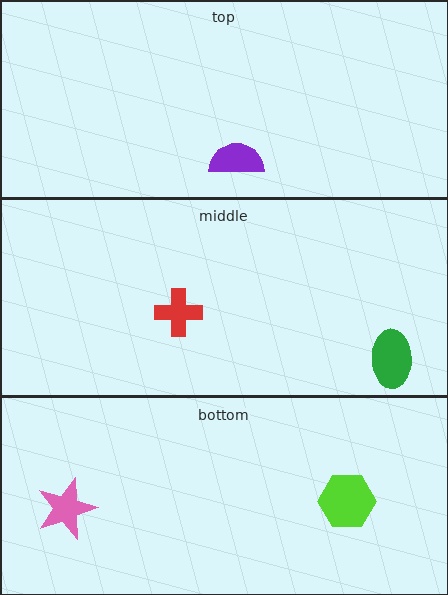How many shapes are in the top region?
1.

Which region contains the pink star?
The bottom region.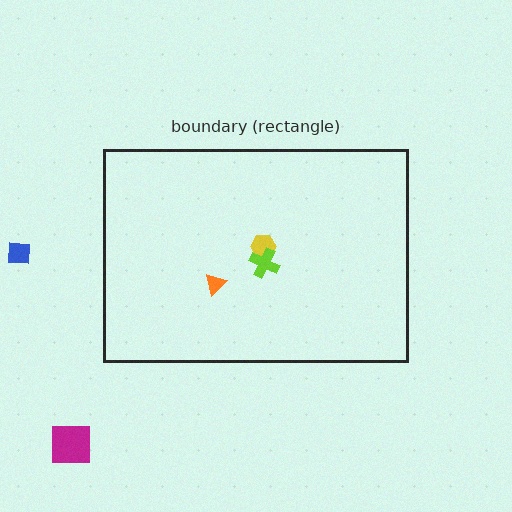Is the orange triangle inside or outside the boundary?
Inside.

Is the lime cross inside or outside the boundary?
Inside.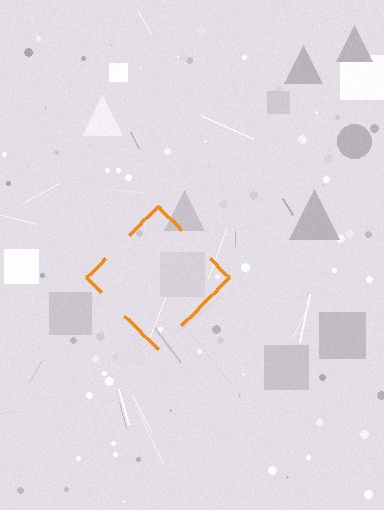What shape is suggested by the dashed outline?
The dashed outline suggests a diamond.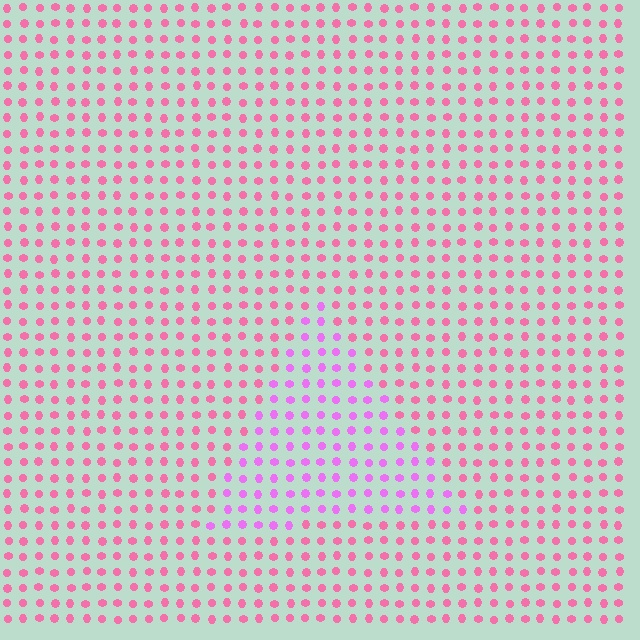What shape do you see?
I see a triangle.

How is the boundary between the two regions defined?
The boundary is defined purely by a slight shift in hue (about 38 degrees). Spacing, size, and orientation are identical on both sides.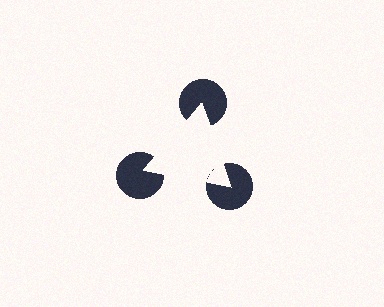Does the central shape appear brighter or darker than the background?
It typically appears slightly brighter than the background, even though no actual brightness change is drawn.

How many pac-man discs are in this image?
There are 3 — one at each vertex of the illusory triangle.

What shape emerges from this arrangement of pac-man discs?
An illusory triangle — its edges are inferred from the aligned wedge cuts in the pac-man discs, not physically drawn.